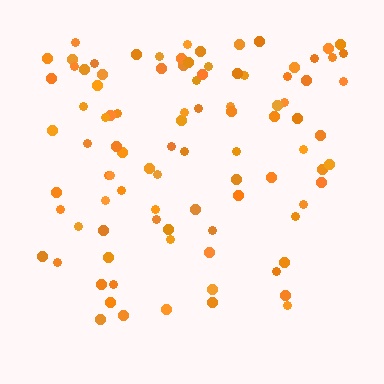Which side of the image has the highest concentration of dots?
The top.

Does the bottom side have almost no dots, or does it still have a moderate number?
Still a moderate number, just noticeably fewer than the top.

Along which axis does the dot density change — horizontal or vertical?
Vertical.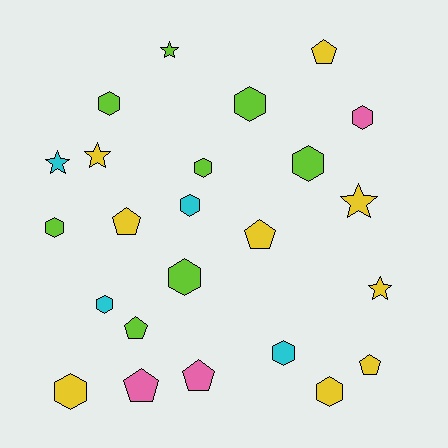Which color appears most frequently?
Yellow, with 9 objects.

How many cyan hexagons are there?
There are 3 cyan hexagons.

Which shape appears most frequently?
Hexagon, with 12 objects.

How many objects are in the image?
There are 24 objects.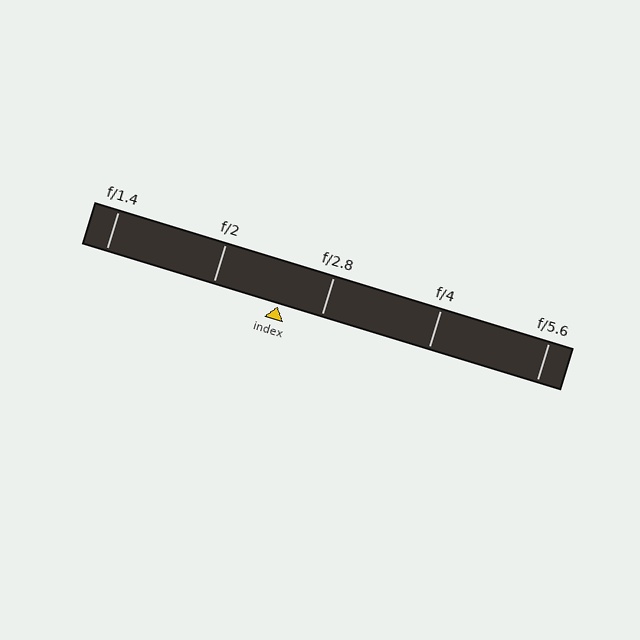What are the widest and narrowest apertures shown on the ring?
The widest aperture shown is f/1.4 and the narrowest is f/5.6.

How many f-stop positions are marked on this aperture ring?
There are 5 f-stop positions marked.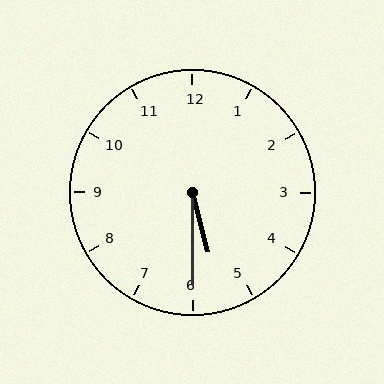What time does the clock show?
5:30.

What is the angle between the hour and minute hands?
Approximately 15 degrees.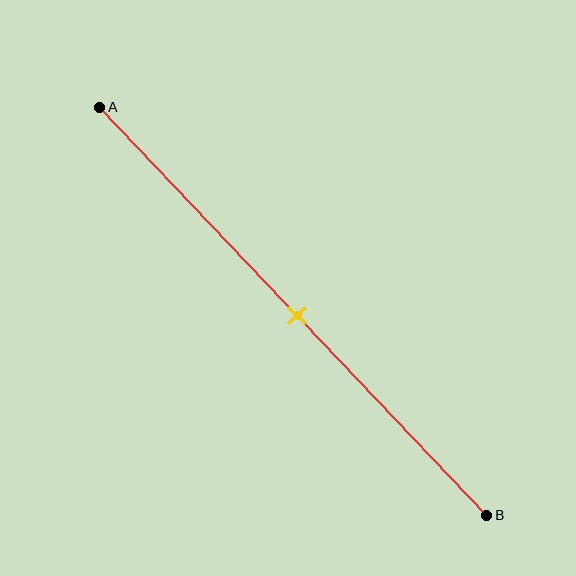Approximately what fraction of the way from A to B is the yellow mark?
The yellow mark is approximately 50% of the way from A to B.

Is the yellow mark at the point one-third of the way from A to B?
No, the mark is at about 50% from A, not at the 33% one-third point.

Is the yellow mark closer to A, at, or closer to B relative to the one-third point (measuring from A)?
The yellow mark is closer to point B than the one-third point of segment AB.